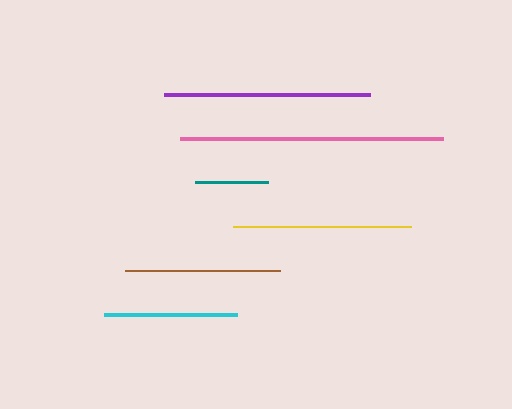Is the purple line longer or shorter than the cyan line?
The purple line is longer than the cyan line.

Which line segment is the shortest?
The teal line is the shortest at approximately 73 pixels.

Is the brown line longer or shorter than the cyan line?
The brown line is longer than the cyan line.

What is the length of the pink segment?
The pink segment is approximately 264 pixels long.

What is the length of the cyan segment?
The cyan segment is approximately 133 pixels long.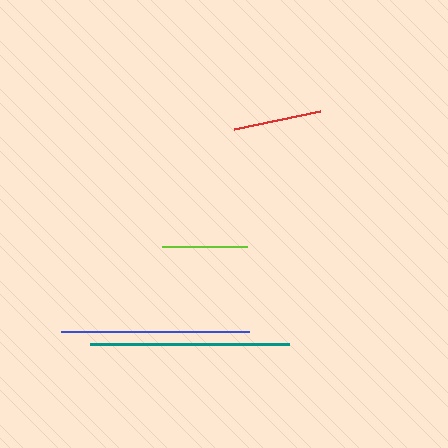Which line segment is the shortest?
The lime line is the shortest at approximately 85 pixels.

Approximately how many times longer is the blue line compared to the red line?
The blue line is approximately 2.1 times the length of the red line.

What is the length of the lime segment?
The lime segment is approximately 85 pixels long.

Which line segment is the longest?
The teal line is the longest at approximately 199 pixels.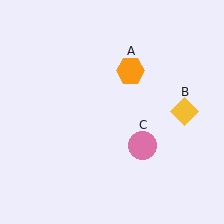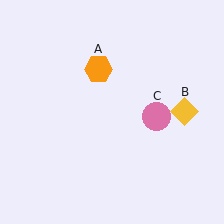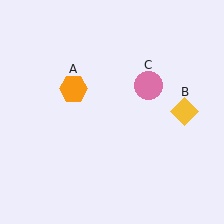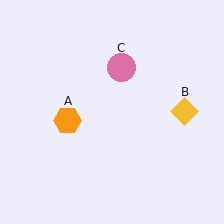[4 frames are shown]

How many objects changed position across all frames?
2 objects changed position: orange hexagon (object A), pink circle (object C).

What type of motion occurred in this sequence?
The orange hexagon (object A), pink circle (object C) rotated counterclockwise around the center of the scene.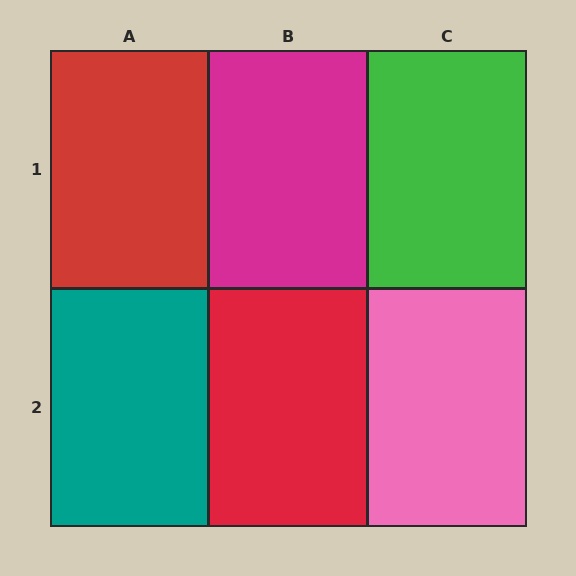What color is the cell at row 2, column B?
Red.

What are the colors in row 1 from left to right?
Red, magenta, green.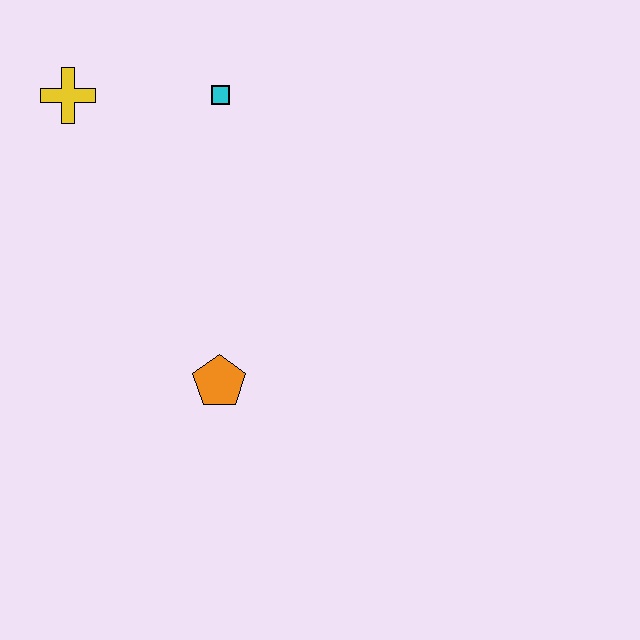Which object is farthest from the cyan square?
The orange pentagon is farthest from the cyan square.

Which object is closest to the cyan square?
The yellow cross is closest to the cyan square.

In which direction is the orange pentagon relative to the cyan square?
The orange pentagon is below the cyan square.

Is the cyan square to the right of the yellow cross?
Yes